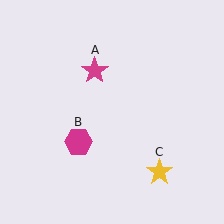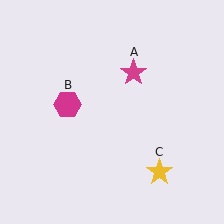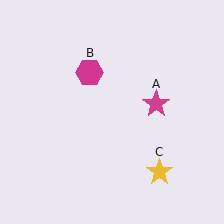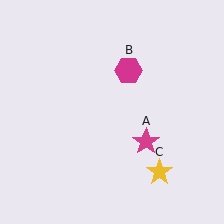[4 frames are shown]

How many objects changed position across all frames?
2 objects changed position: magenta star (object A), magenta hexagon (object B).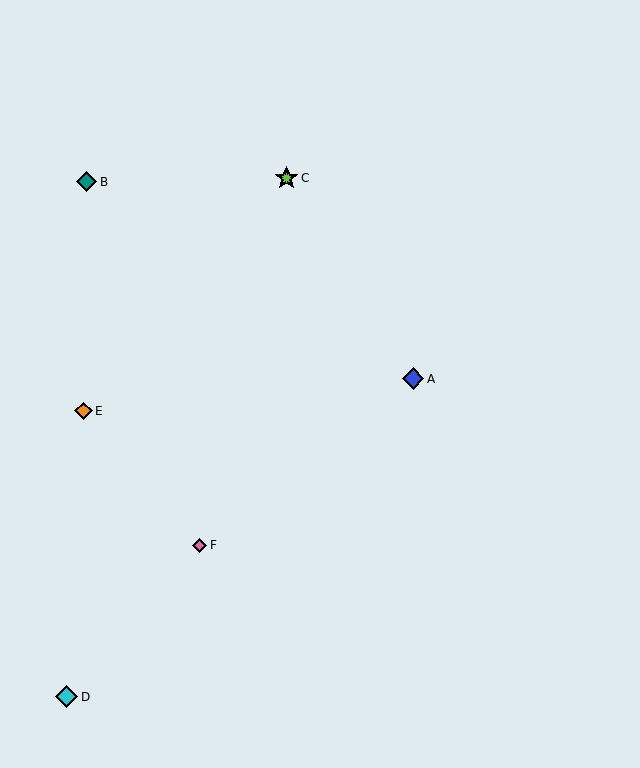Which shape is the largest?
The lime star (labeled C) is the largest.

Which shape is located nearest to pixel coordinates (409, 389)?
The blue diamond (labeled A) at (413, 379) is nearest to that location.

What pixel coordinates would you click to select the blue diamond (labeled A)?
Click at (413, 379) to select the blue diamond A.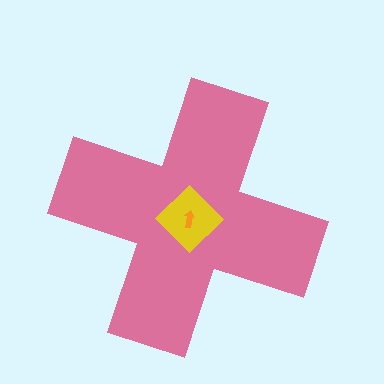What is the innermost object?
The orange arrow.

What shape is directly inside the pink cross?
The yellow diamond.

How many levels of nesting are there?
3.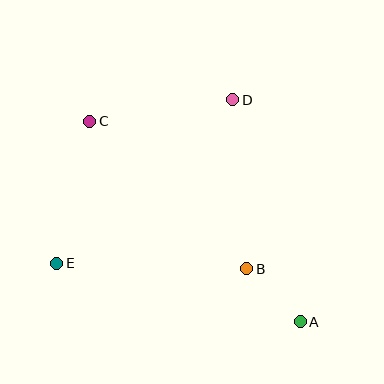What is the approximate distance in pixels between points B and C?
The distance between B and C is approximately 215 pixels.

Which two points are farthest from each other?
Points A and C are farthest from each other.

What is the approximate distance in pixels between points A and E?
The distance between A and E is approximately 250 pixels.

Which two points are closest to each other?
Points A and B are closest to each other.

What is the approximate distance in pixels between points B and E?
The distance between B and E is approximately 190 pixels.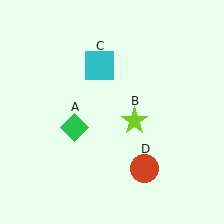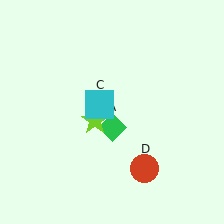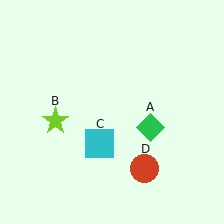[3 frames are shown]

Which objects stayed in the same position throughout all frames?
Red circle (object D) remained stationary.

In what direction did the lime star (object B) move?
The lime star (object B) moved left.